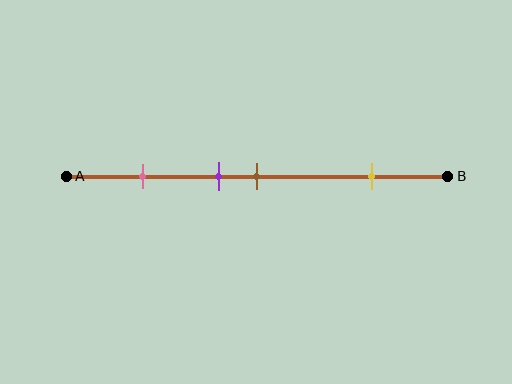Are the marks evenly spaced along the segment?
No, the marks are not evenly spaced.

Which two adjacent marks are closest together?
The purple and brown marks are the closest adjacent pair.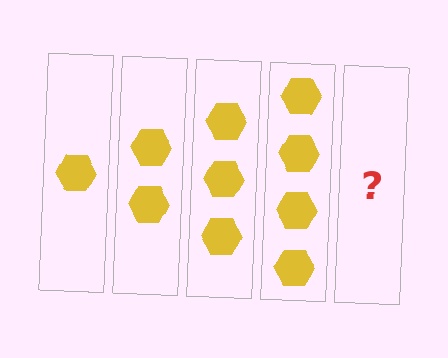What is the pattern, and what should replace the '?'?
The pattern is that each step adds one more hexagon. The '?' should be 5 hexagons.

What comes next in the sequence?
The next element should be 5 hexagons.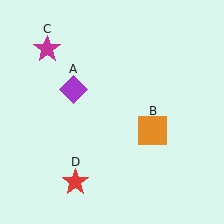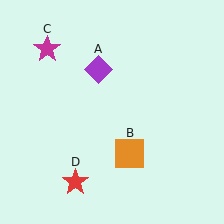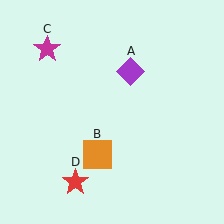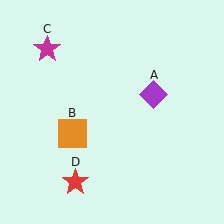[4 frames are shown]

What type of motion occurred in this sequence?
The purple diamond (object A), orange square (object B) rotated clockwise around the center of the scene.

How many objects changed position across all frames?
2 objects changed position: purple diamond (object A), orange square (object B).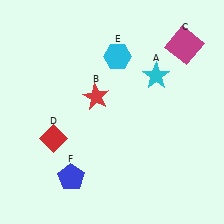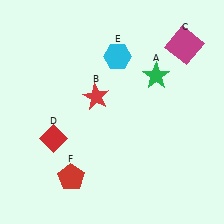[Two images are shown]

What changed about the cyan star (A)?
In Image 1, A is cyan. In Image 2, it changed to green.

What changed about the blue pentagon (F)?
In Image 1, F is blue. In Image 2, it changed to red.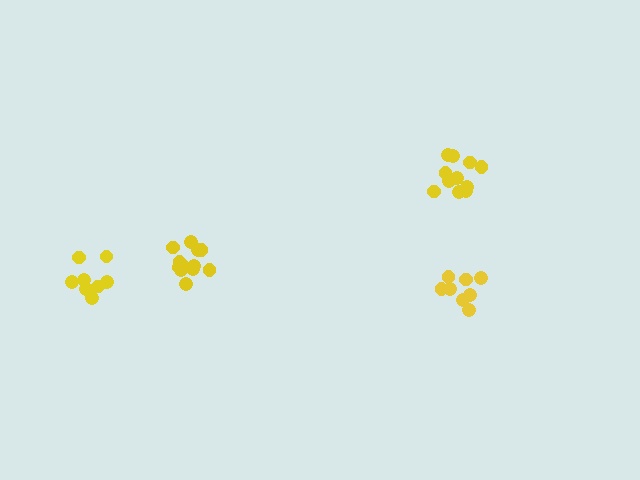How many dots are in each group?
Group 1: 8 dots, Group 2: 12 dots, Group 3: 8 dots, Group 4: 11 dots (39 total).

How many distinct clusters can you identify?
There are 4 distinct clusters.